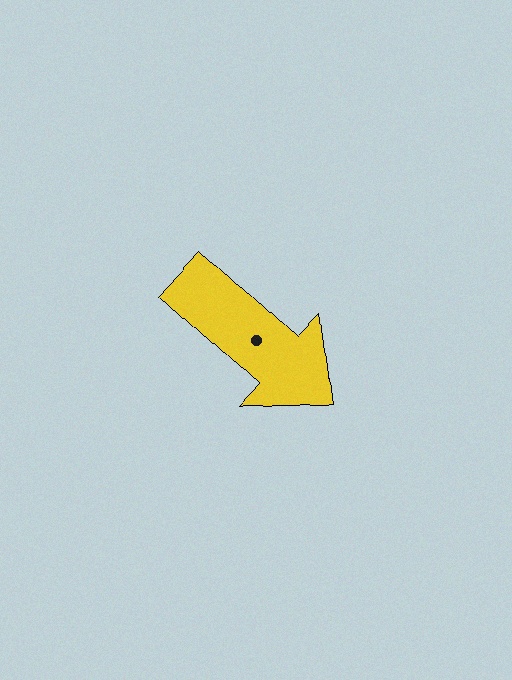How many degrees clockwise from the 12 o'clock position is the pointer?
Approximately 132 degrees.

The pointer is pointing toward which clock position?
Roughly 4 o'clock.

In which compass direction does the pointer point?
Southeast.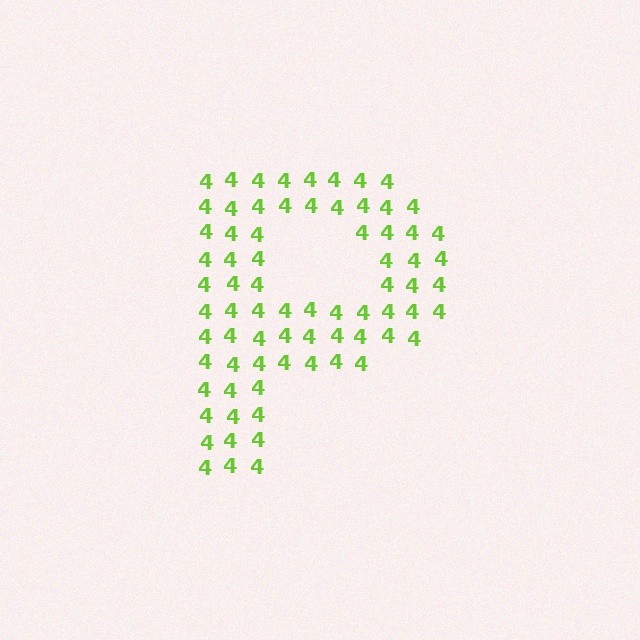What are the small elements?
The small elements are digit 4's.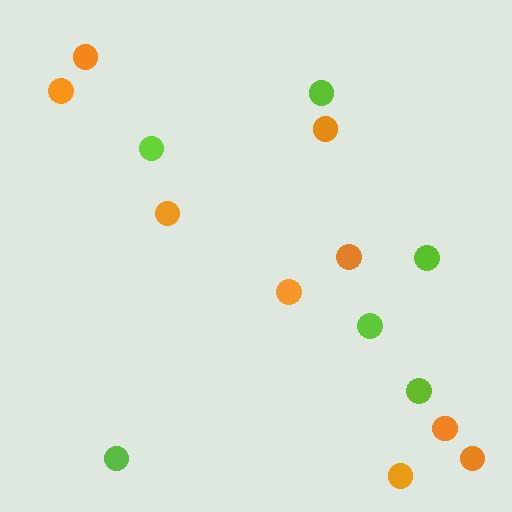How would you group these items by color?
There are 2 groups: one group of orange circles (9) and one group of lime circles (6).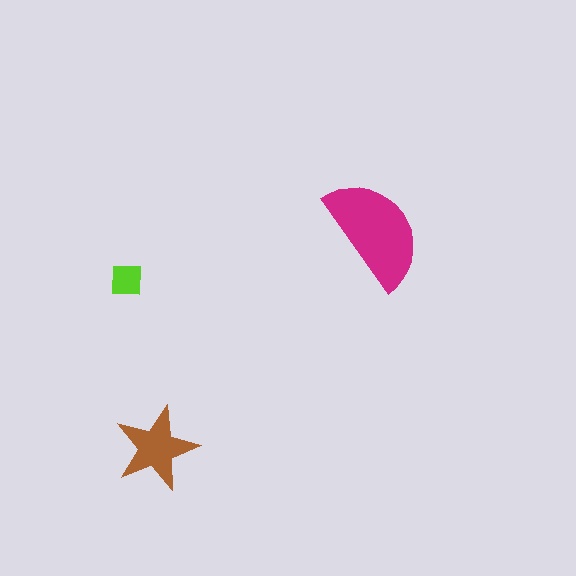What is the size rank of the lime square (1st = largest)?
3rd.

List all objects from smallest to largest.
The lime square, the brown star, the magenta semicircle.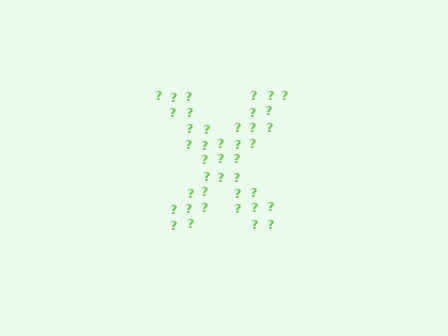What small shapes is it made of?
It is made of small question marks.